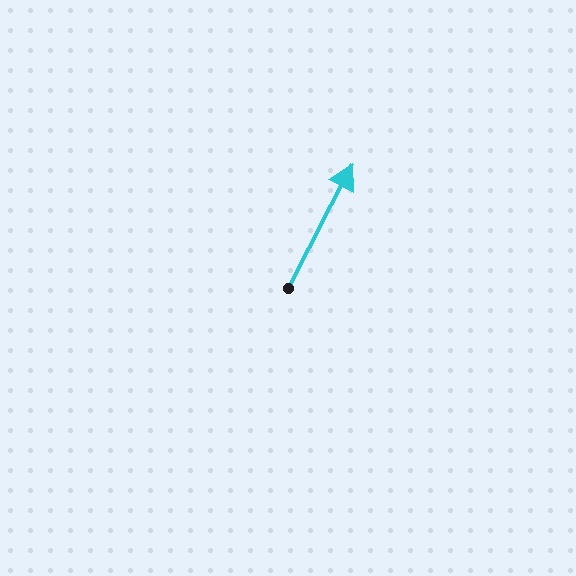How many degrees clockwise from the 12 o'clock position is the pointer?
Approximately 28 degrees.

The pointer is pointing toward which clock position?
Roughly 1 o'clock.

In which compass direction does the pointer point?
Northeast.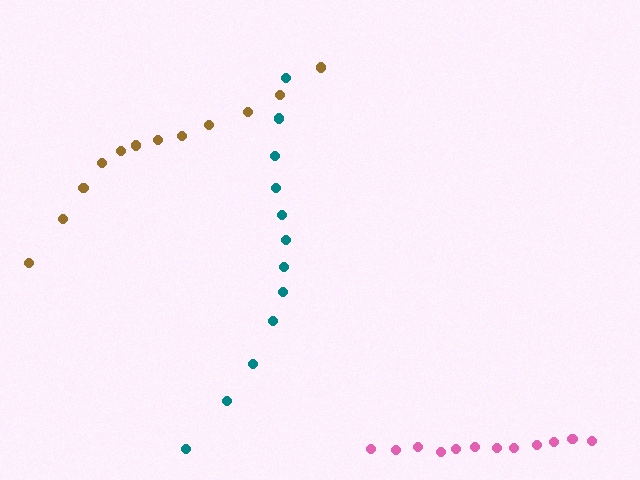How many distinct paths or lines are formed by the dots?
There are 3 distinct paths.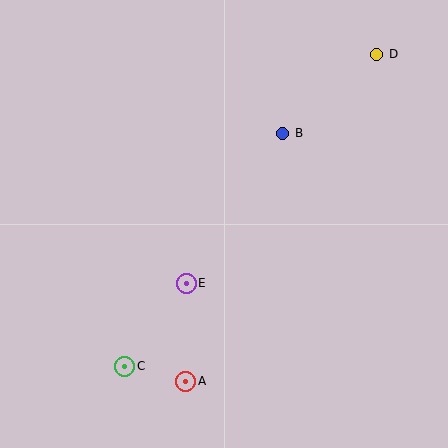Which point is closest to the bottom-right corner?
Point A is closest to the bottom-right corner.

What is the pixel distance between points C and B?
The distance between C and B is 281 pixels.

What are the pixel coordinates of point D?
Point D is at (377, 54).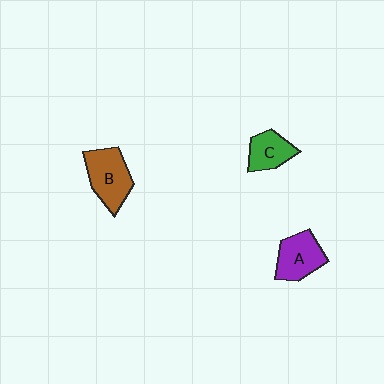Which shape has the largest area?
Shape B (brown).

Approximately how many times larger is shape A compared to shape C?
Approximately 1.2 times.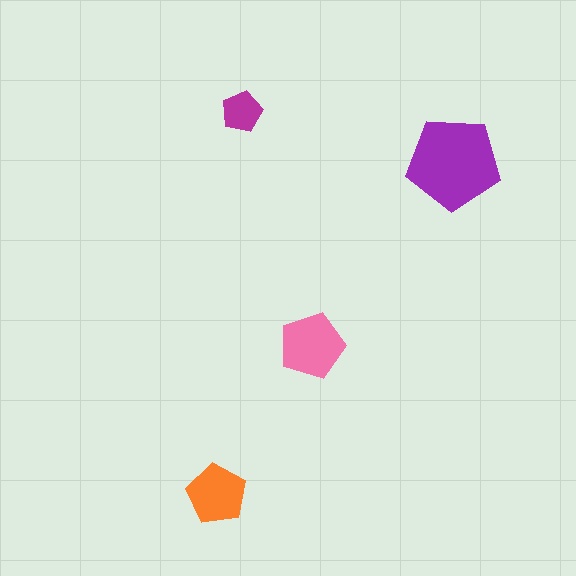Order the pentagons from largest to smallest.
the purple one, the pink one, the orange one, the magenta one.